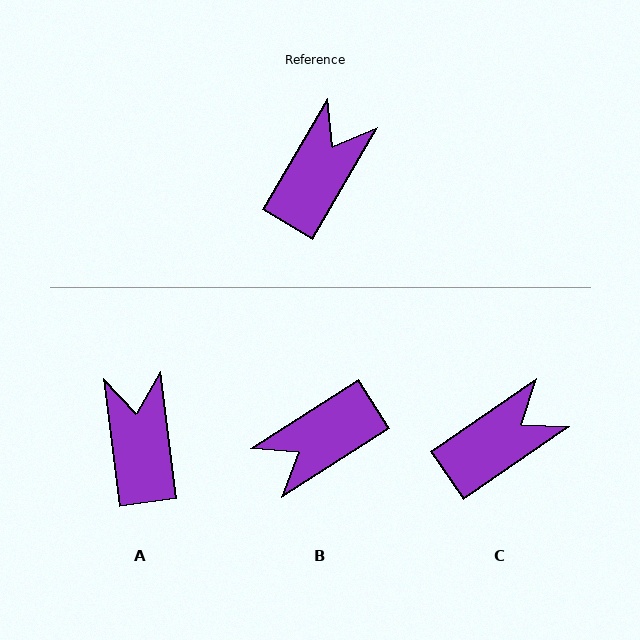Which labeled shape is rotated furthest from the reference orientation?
B, about 153 degrees away.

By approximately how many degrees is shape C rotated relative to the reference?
Approximately 25 degrees clockwise.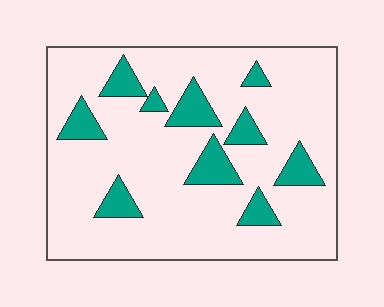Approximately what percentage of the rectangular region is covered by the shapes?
Approximately 15%.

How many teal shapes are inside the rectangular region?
10.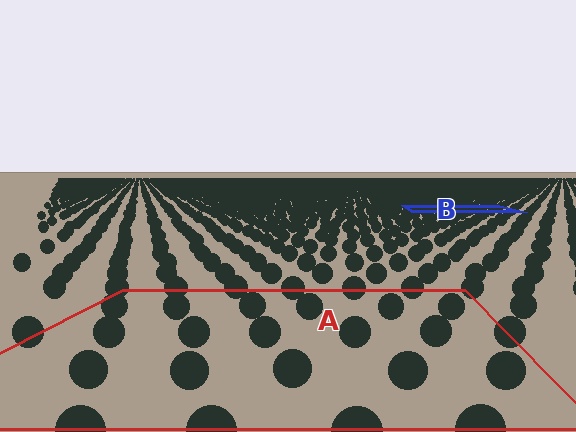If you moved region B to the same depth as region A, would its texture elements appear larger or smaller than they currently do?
They would appear larger. At a closer depth, the same texture elements are projected at a bigger on-screen size.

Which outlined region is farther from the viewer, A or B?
Region B is farther from the viewer — the texture elements inside it appear smaller and more densely packed.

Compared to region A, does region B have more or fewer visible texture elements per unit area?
Region B has more texture elements per unit area — they are packed more densely because it is farther away.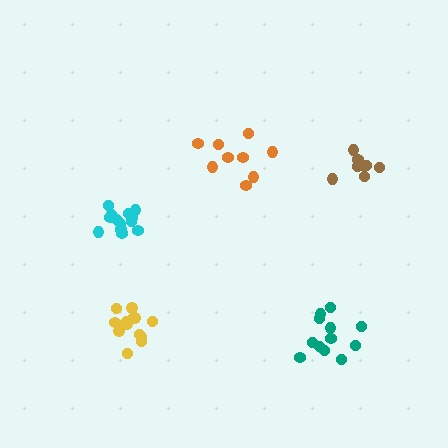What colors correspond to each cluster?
The clusters are colored: brown, orange, cyan, teal, yellow.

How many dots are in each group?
Group 1: 8 dots, Group 2: 9 dots, Group 3: 14 dots, Group 4: 12 dots, Group 5: 13 dots (56 total).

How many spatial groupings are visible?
There are 5 spatial groupings.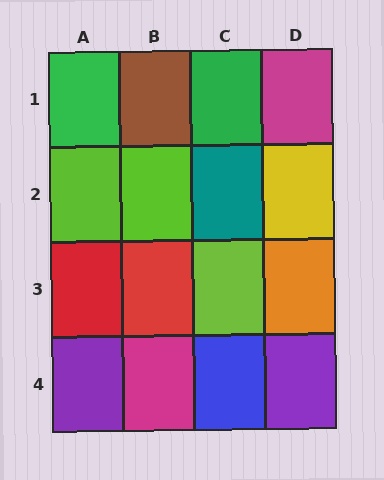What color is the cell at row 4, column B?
Magenta.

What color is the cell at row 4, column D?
Purple.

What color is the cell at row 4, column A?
Purple.